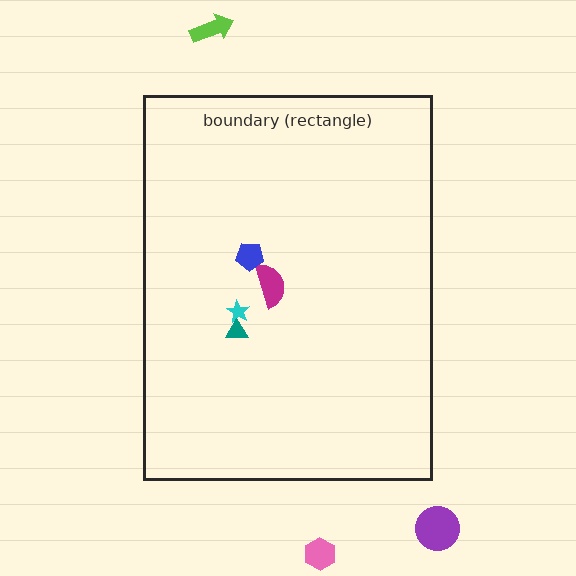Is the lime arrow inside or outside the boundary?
Outside.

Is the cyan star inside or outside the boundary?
Inside.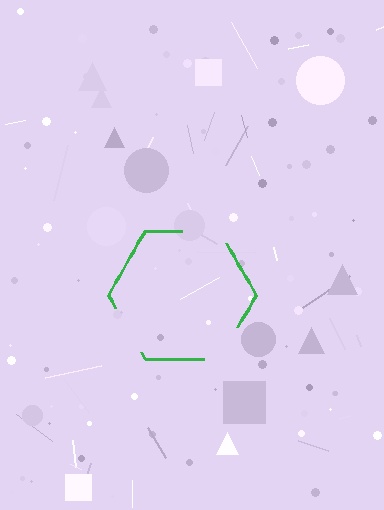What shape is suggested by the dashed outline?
The dashed outline suggests a hexagon.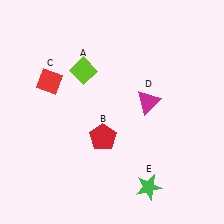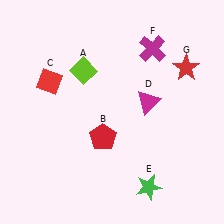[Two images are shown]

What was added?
A magenta cross (F), a red star (G) were added in Image 2.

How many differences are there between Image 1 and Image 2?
There are 2 differences between the two images.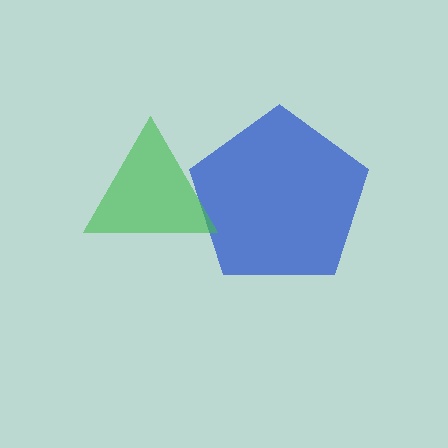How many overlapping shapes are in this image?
There are 2 overlapping shapes in the image.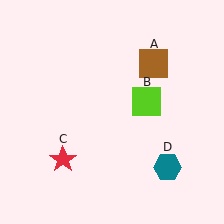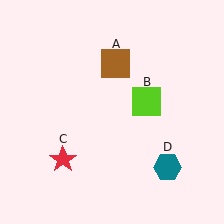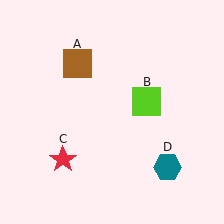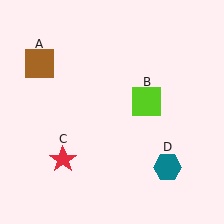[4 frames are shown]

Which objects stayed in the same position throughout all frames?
Lime square (object B) and red star (object C) and teal hexagon (object D) remained stationary.